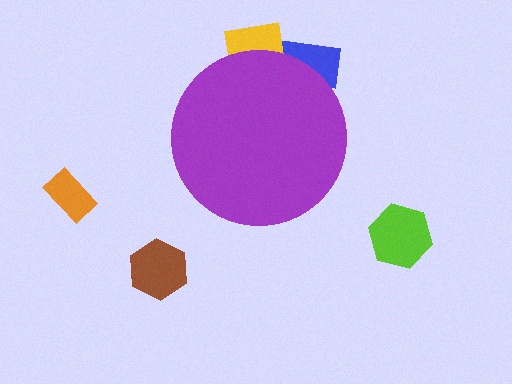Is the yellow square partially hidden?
Yes, the yellow square is partially hidden behind the purple circle.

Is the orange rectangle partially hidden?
No, the orange rectangle is fully visible.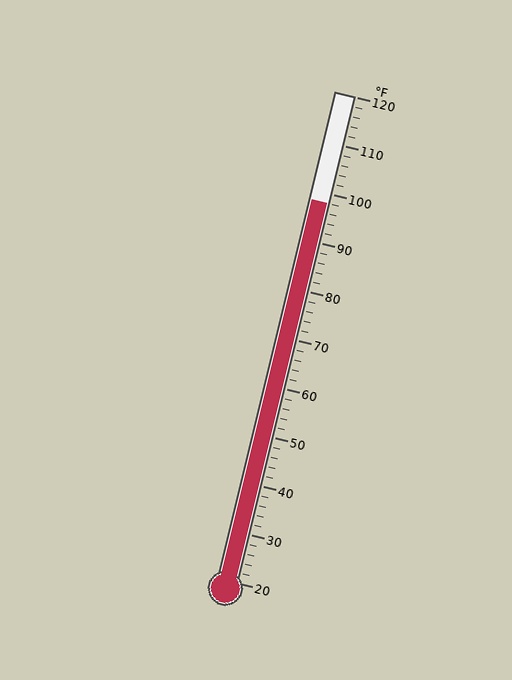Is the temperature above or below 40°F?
The temperature is above 40°F.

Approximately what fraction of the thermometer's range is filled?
The thermometer is filled to approximately 80% of its range.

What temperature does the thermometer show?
The thermometer shows approximately 98°F.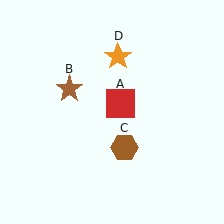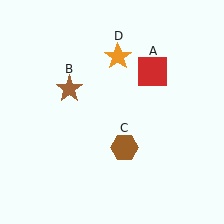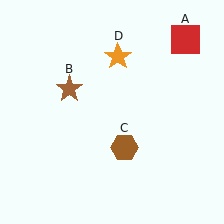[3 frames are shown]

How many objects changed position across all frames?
1 object changed position: red square (object A).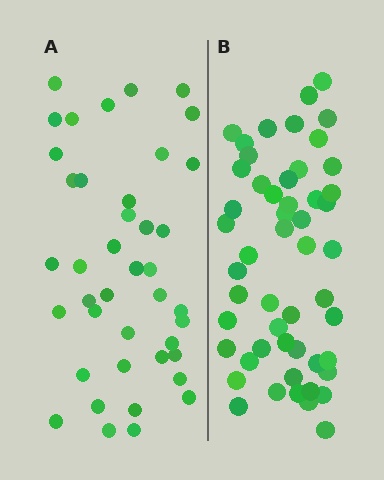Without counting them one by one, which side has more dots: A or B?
Region B (the right region) has more dots.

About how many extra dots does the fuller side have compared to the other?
Region B has roughly 12 or so more dots than region A.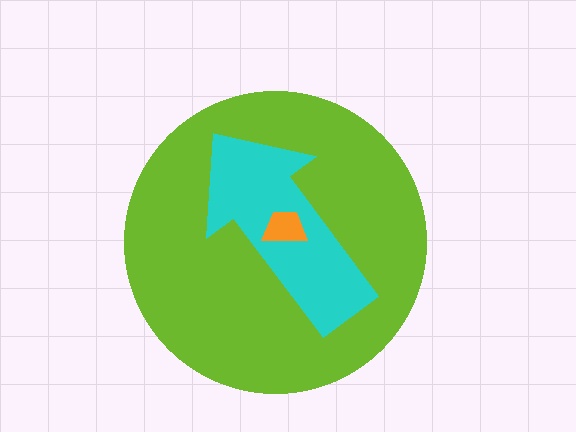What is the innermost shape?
The orange trapezoid.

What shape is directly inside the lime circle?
The cyan arrow.